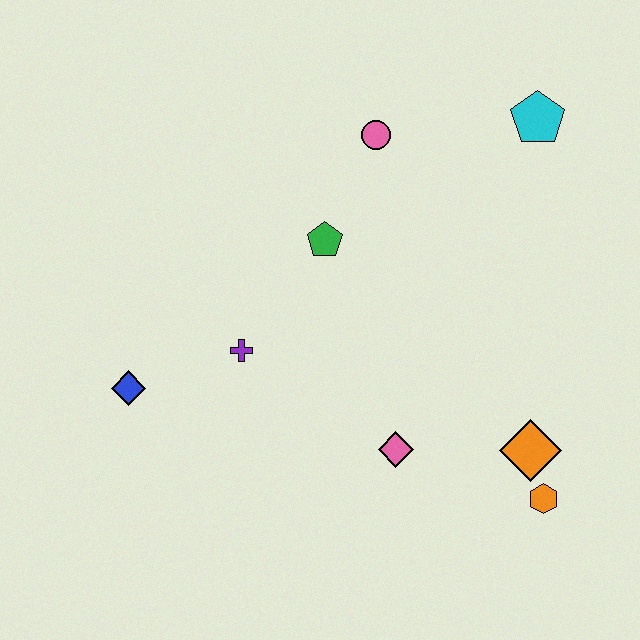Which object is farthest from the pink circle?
The orange hexagon is farthest from the pink circle.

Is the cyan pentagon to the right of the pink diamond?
Yes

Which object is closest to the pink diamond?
The orange diamond is closest to the pink diamond.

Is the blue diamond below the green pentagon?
Yes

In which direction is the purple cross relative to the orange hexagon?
The purple cross is to the left of the orange hexagon.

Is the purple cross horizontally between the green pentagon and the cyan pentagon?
No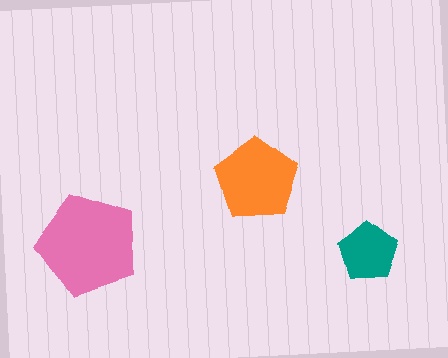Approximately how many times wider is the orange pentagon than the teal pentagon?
About 1.5 times wider.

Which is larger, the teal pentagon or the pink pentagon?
The pink one.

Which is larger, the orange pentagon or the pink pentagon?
The pink one.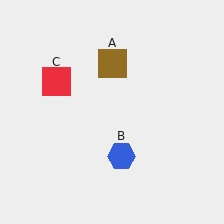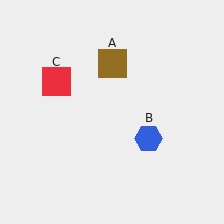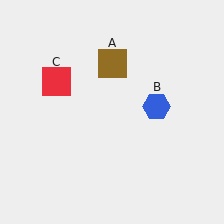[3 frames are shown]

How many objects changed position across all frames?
1 object changed position: blue hexagon (object B).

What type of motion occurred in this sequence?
The blue hexagon (object B) rotated counterclockwise around the center of the scene.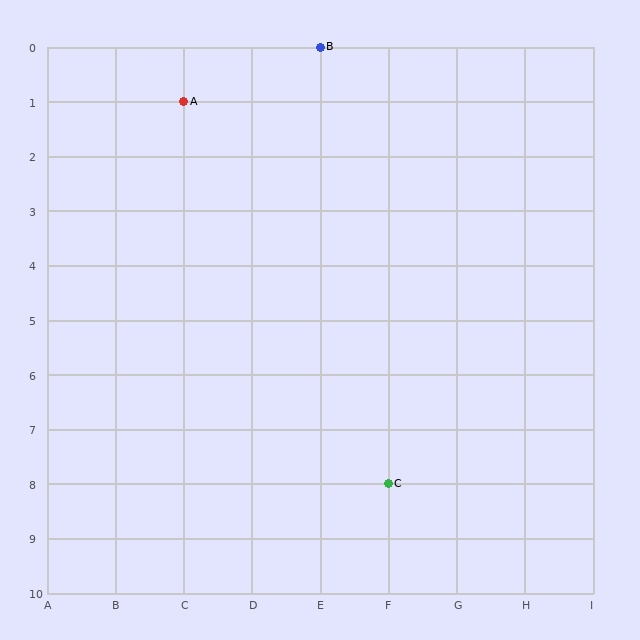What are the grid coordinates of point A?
Point A is at grid coordinates (C, 1).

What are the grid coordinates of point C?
Point C is at grid coordinates (F, 8).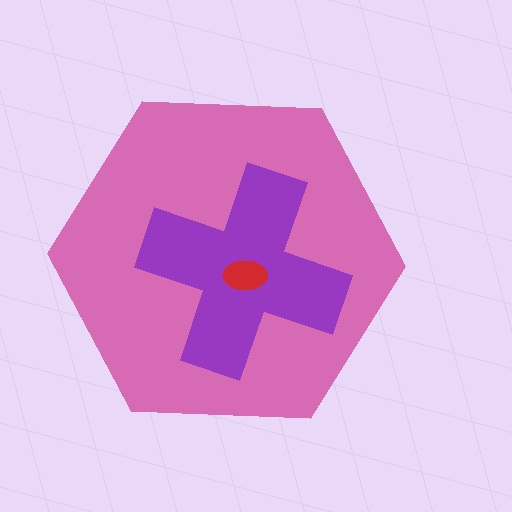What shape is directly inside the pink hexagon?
The purple cross.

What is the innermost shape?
The red ellipse.